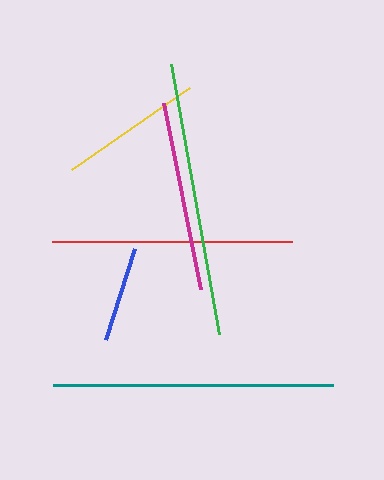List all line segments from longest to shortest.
From longest to shortest: teal, green, red, magenta, yellow, blue.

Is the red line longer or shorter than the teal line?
The teal line is longer than the red line.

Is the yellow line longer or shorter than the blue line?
The yellow line is longer than the blue line.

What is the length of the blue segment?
The blue segment is approximately 95 pixels long.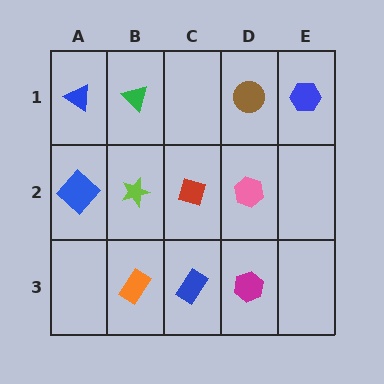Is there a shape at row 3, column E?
No, that cell is empty.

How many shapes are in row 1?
4 shapes.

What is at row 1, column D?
A brown circle.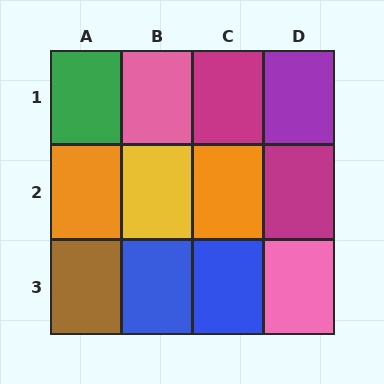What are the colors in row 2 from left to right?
Orange, yellow, orange, magenta.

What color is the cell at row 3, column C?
Blue.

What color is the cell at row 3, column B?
Blue.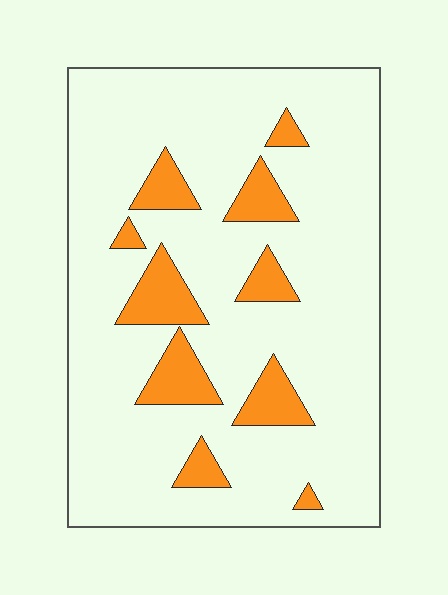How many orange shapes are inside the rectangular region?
10.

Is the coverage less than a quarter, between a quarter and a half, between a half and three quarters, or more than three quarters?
Less than a quarter.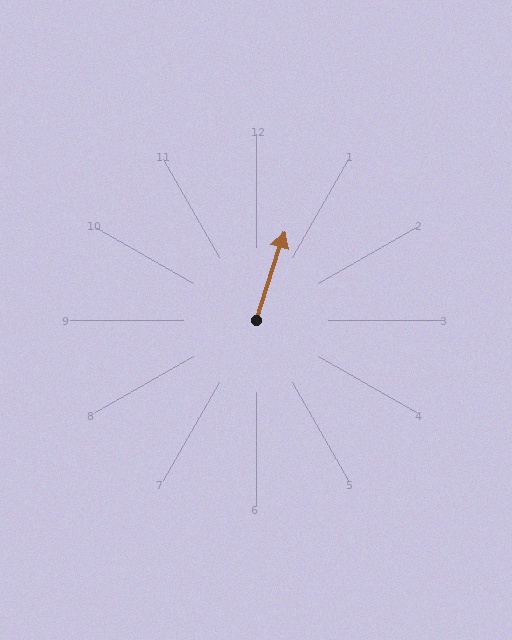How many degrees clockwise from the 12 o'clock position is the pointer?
Approximately 18 degrees.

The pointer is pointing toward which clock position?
Roughly 1 o'clock.